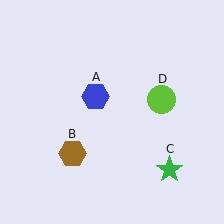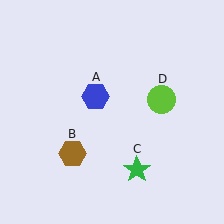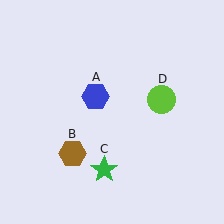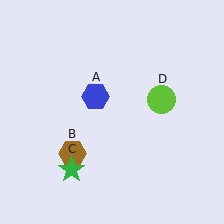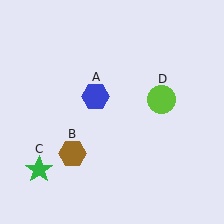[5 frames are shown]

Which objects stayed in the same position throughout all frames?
Blue hexagon (object A) and brown hexagon (object B) and lime circle (object D) remained stationary.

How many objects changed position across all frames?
1 object changed position: green star (object C).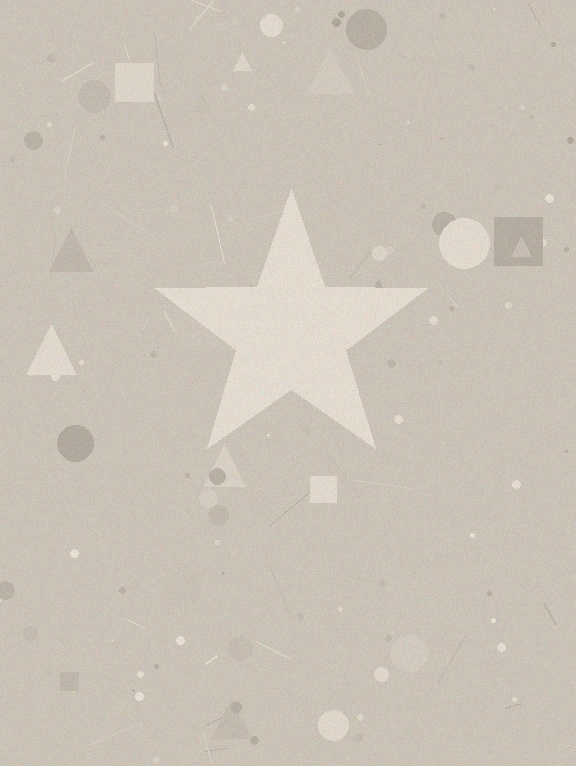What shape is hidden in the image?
A star is hidden in the image.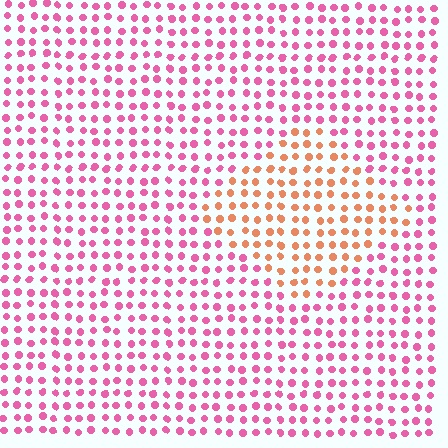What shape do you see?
I see a diamond.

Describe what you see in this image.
The image is filled with small pink elements in a uniform arrangement. A diamond-shaped region is visible where the elements are tinted to a slightly different hue, forming a subtle color boundary.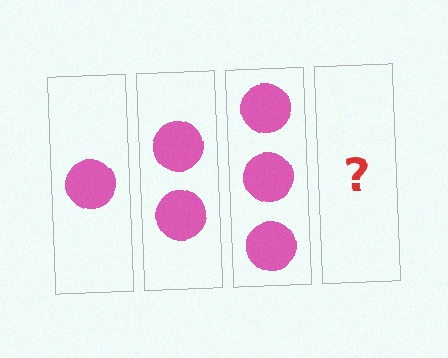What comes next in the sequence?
The next element should be 4 circles.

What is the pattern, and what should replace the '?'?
The pattern is that each step adds one more circle. The '?' should be 4 circles.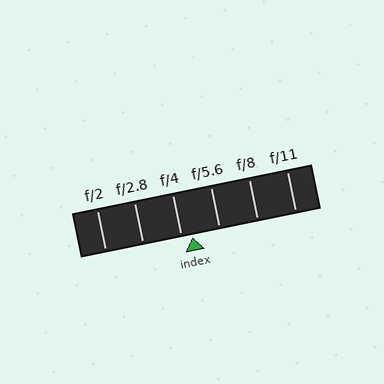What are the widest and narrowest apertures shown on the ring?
The widest aperture shown is f/2 and the narrowest is f/11.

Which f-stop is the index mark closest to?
The index mark is closest to f/4.